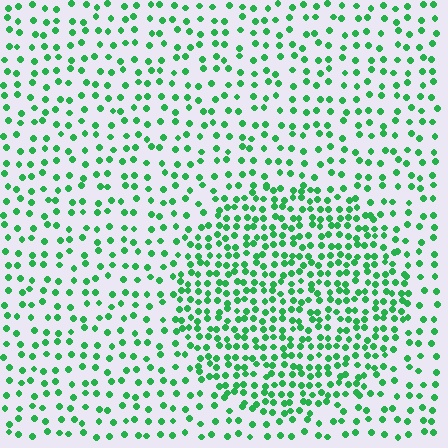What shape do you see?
I see a circle.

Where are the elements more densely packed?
The elements are more densely packed inside the circle boundary.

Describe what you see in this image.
The image contains small green elements arranged at two different densities. A circle-shaped region is visible where the elements are more densely packed than the surrounding area.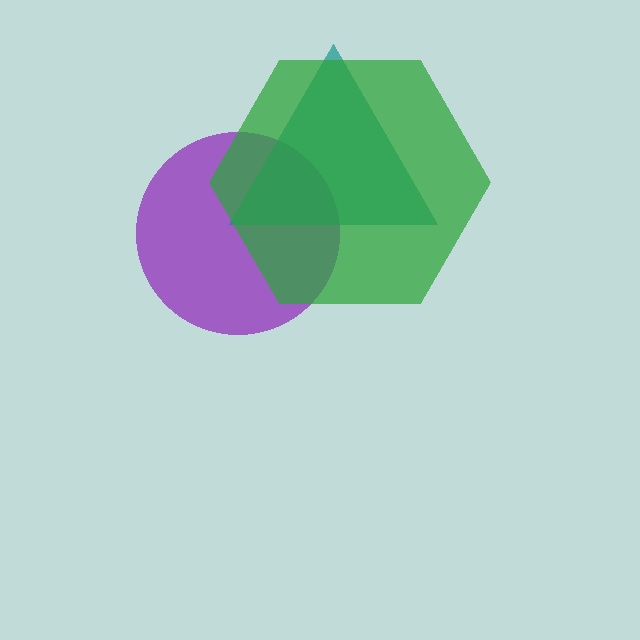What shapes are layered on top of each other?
The layered shapes are: a purple circle, a teal triangle, a green hexagon.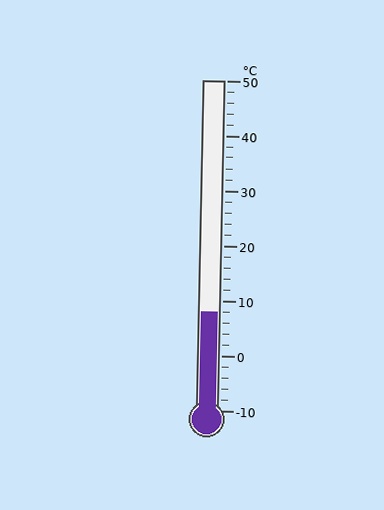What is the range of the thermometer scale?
The thermometer scale ranges from -10°C to 50°C.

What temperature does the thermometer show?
The thermometer shows approximately 8°C.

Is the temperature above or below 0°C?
The temperature is above 0°C.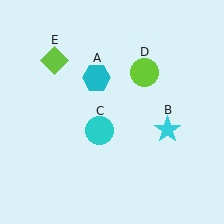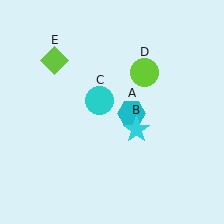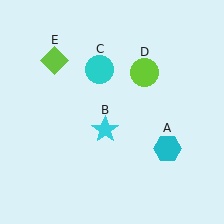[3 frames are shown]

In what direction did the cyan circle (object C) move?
The cyan circle (object C) moved up.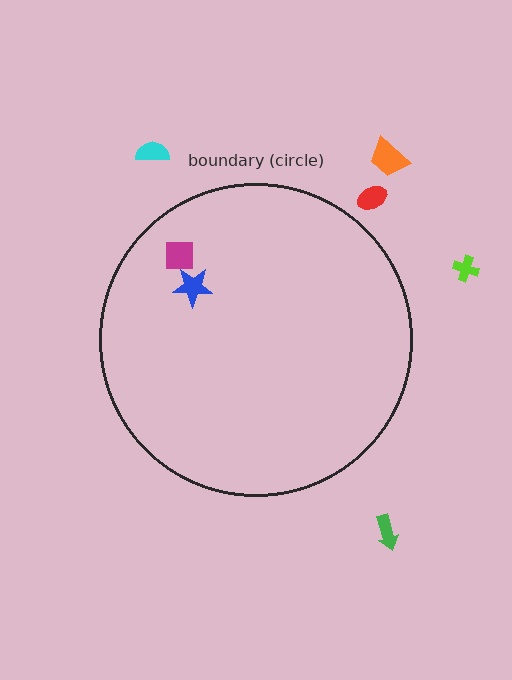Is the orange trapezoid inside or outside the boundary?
Outside.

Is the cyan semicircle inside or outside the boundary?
Outside.